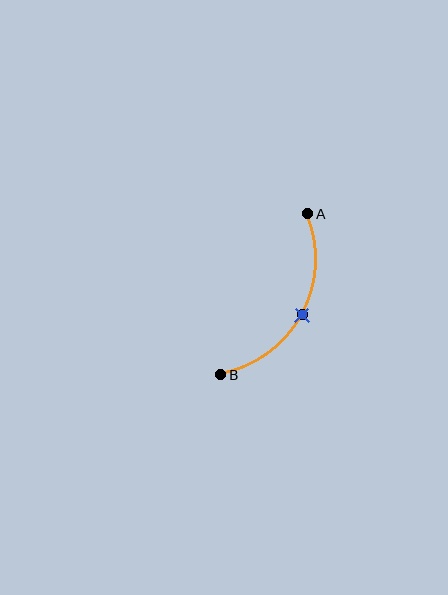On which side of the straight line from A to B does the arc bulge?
The arc bulges to the right of the straight line connecting A and B.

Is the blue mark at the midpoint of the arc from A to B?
Yes. The blue mark lies on the arc at equal arc-length from both A and B — it is the arc midpoint.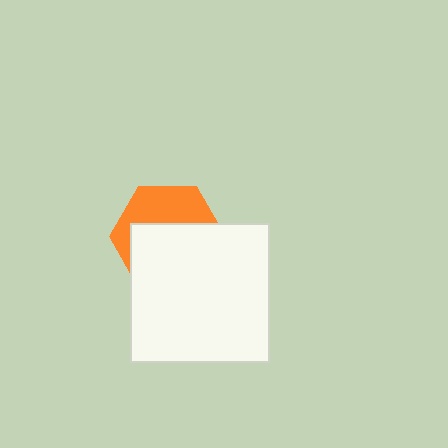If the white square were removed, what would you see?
You would see the complete orange hexagon.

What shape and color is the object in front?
The object in front is a white square.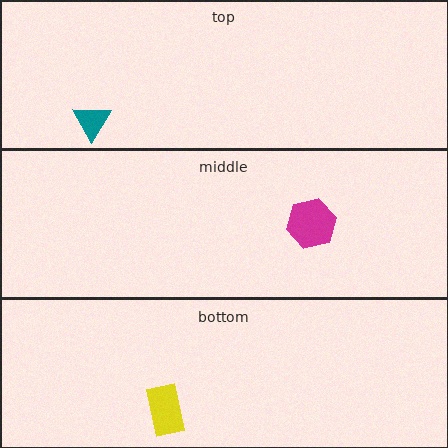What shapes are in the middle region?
The magenta hexagon.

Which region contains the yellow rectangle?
The bottom region.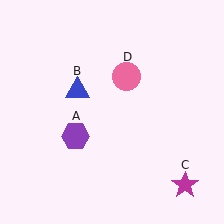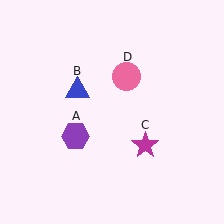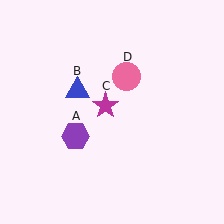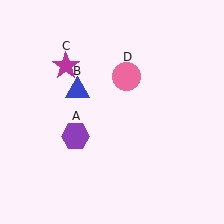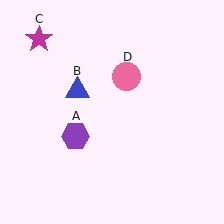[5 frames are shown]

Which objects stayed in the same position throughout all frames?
Purple hexagon (object A) and blue triangle (object B) and pink circle (object D) remained stationary.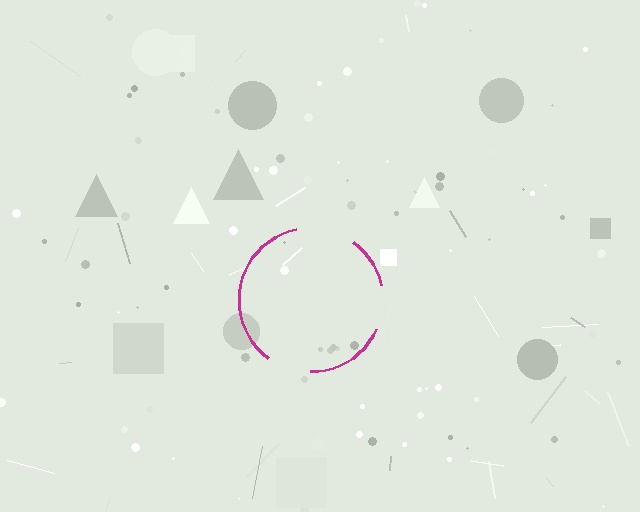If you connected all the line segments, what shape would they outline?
They would outline a circle.